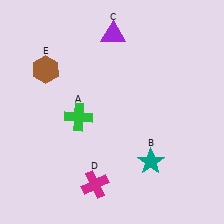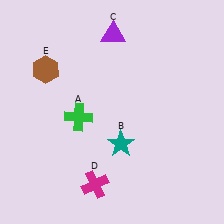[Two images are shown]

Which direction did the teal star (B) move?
The teal star (B) moved left.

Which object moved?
The teal star (B) moved left.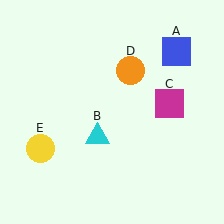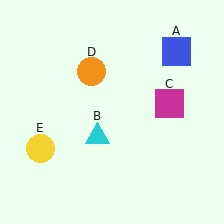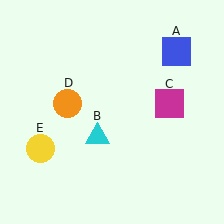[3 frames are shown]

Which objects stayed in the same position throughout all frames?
Blue square (object A) and cyan triangle (object B) and magenta square (object C) and yellow circle (object E) remained stationary.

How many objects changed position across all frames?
1 object changed position: orange circle (object D).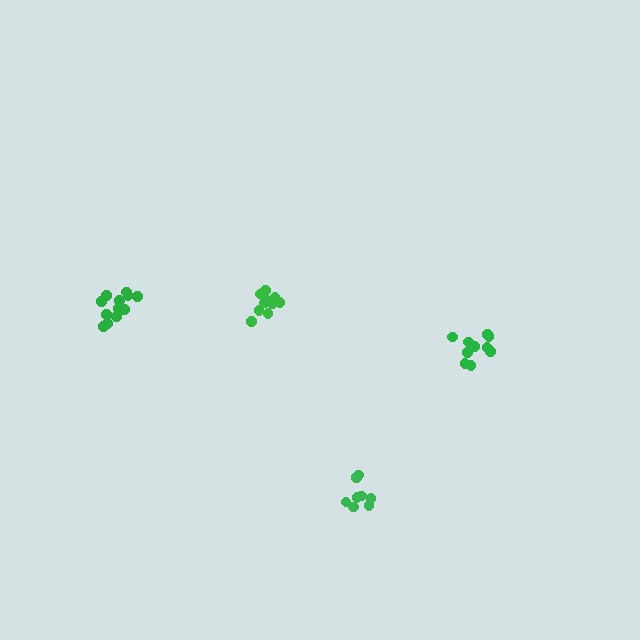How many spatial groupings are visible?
There are 4 spatial groupings.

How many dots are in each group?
Group 1: 11 dots, Group 2: 11 dots, Group 3: 9 dots, Group 4: 12 dots (43 total).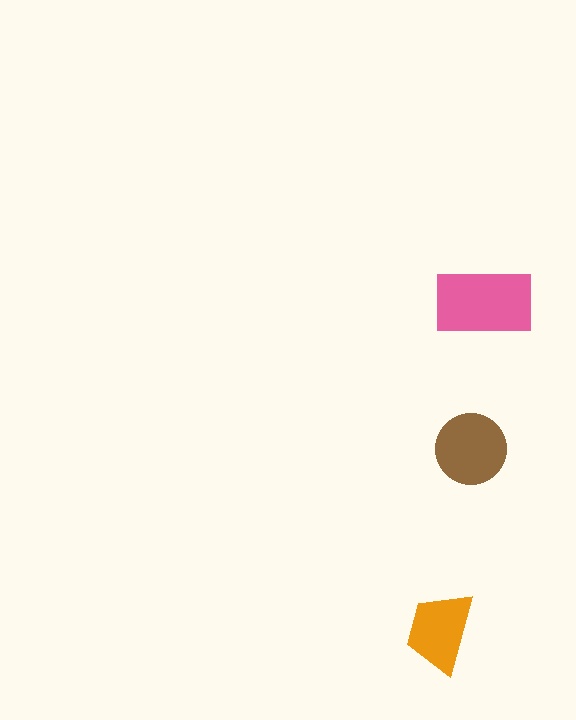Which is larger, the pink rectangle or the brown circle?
The pink rectangle.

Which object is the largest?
The pink rectangle.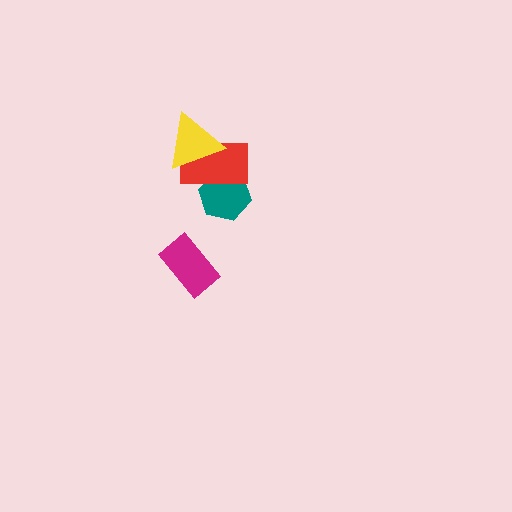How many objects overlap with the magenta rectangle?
0 objects overlap with the magenta rectangle.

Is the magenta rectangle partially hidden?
No, no other shape covers it.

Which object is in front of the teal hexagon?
The red rectangle is in front of the teal hexagon.